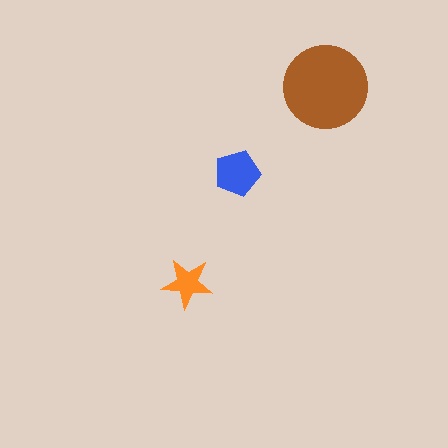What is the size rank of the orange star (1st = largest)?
3rd.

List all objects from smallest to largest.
The orange star, the blue pentagon, the brown circle.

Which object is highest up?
The brown circle is topmost.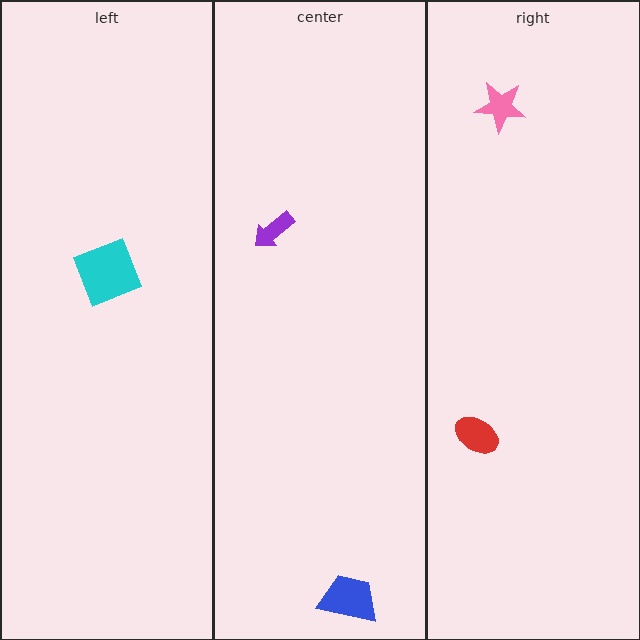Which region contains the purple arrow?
The center region.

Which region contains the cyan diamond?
The left region.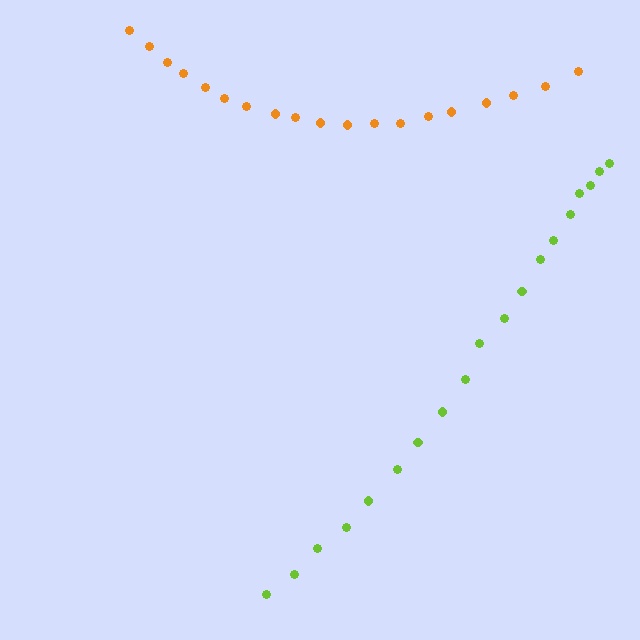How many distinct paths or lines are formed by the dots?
There are 2 distinct paths.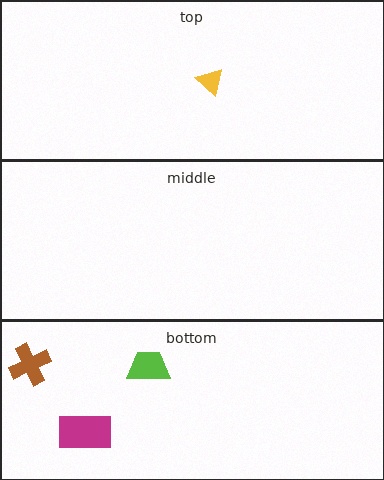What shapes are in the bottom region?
The lime trapezoid, the magenta rectangle, the brown cross.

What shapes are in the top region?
The yellow triangle.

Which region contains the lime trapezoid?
The bottom region.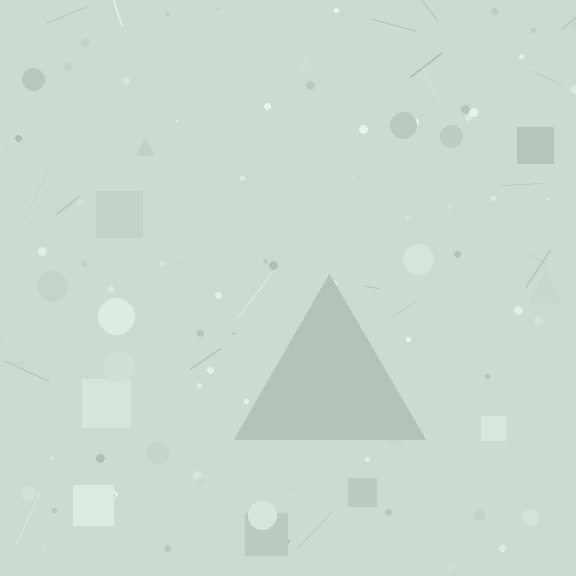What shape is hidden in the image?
A triangle is hidden in the image.